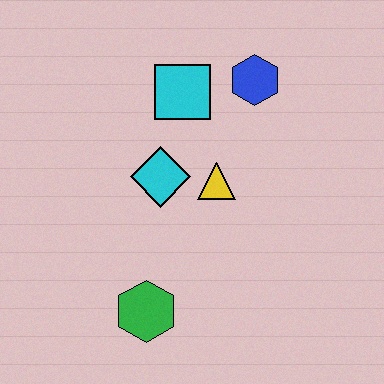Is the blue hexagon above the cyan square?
Yes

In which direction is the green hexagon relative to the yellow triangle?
The green hexagon is below the yellow triangle.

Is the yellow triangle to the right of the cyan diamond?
Yes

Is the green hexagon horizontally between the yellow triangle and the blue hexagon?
No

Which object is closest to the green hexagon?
The cyan diamond is closest to the green hexagon.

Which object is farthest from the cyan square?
The green hexagon is farthest from the cyan square.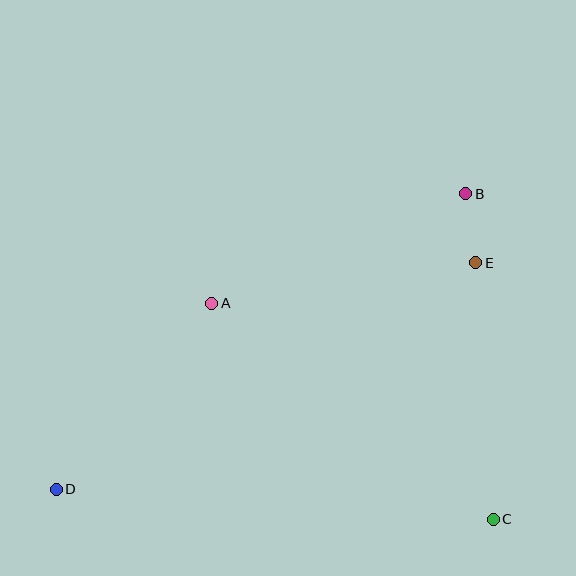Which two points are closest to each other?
Points B and E are closest to each other.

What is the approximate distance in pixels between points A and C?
The distance between A and C is approximately 355 pixels.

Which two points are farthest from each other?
Points B and D are farthest from each other.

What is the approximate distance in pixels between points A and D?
The distance between A and D is approximately 243 pixels.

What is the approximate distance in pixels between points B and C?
The distance between B and C is approximately 327 pixels.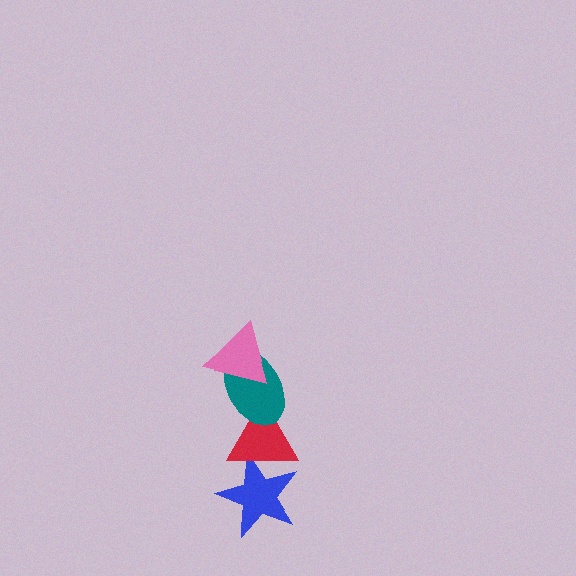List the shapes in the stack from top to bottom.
From top to bottom: the pink triangle, the teal ellipse, the red triangle, the blue star.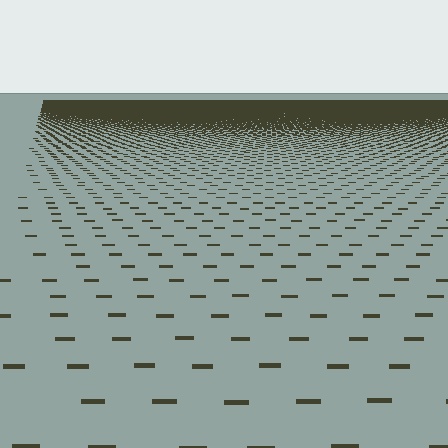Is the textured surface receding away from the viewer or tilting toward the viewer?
The surface is receding away from the viewer. Texture elements get smaller and denser toward the top.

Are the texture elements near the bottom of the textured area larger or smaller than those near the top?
Larger. Near the bottom, elements are closer to the viewer and appear at a bigger on-screen size.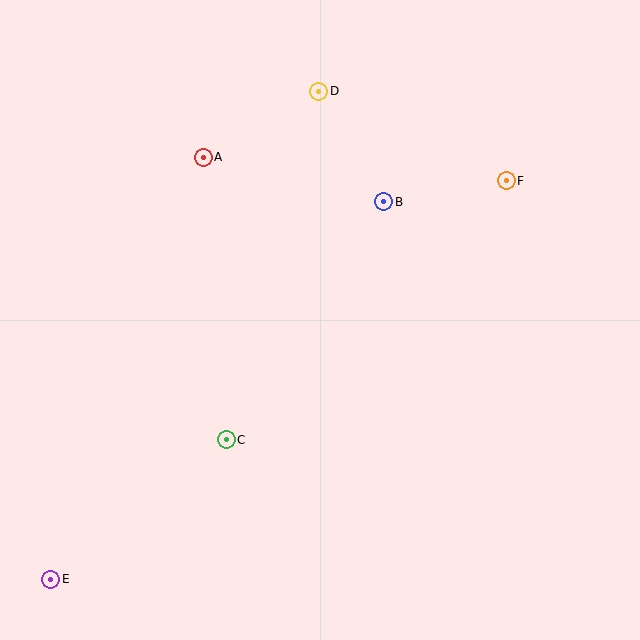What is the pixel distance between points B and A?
The distance between B and A is 186 pixels.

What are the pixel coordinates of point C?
Point C is at (226, 440).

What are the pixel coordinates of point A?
Point A is at (203, 157).